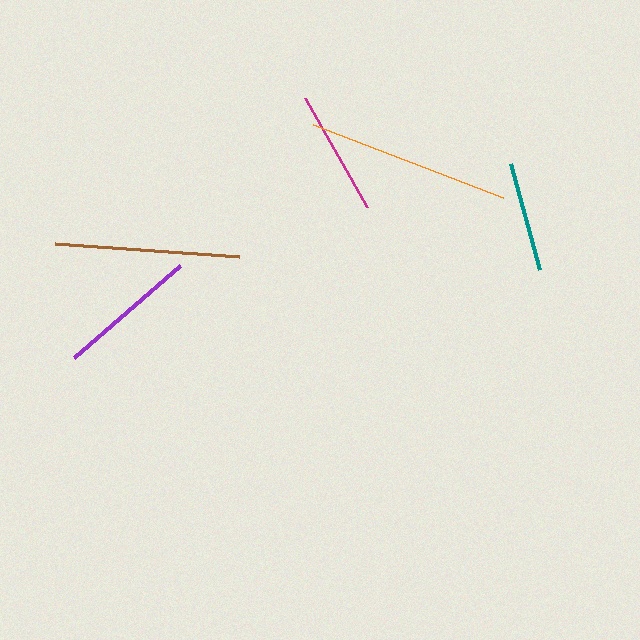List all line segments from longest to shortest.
From longest to shortest: orange, brown, purple, magenta, teal.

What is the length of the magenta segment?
The magenta segment is approximately 125 pixels long.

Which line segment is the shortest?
The teal line is the shortest at approximately 109 pixels.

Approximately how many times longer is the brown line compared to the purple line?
The brown line is approximately 1.3 times the length of the purple line.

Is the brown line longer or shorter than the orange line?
The orange line is longer than the brown line.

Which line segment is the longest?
The orange line is the longest at approximately 204 pixels.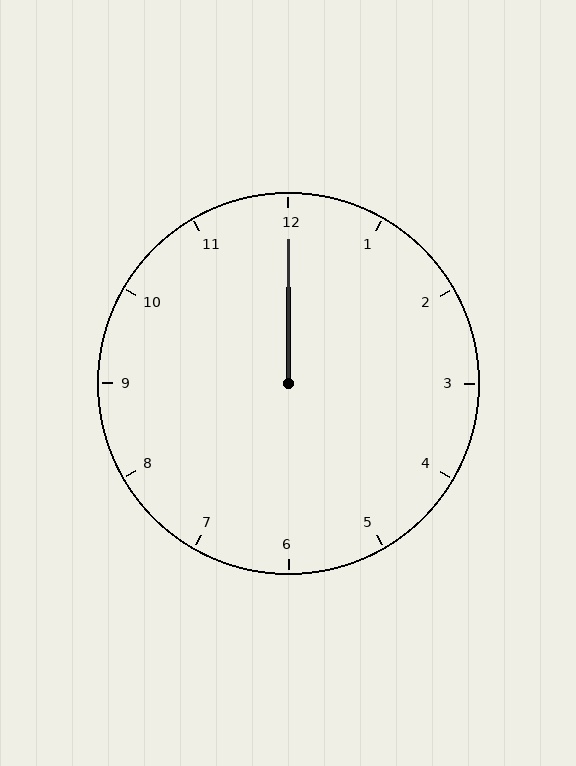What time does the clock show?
12:00.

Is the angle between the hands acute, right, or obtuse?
It is acute.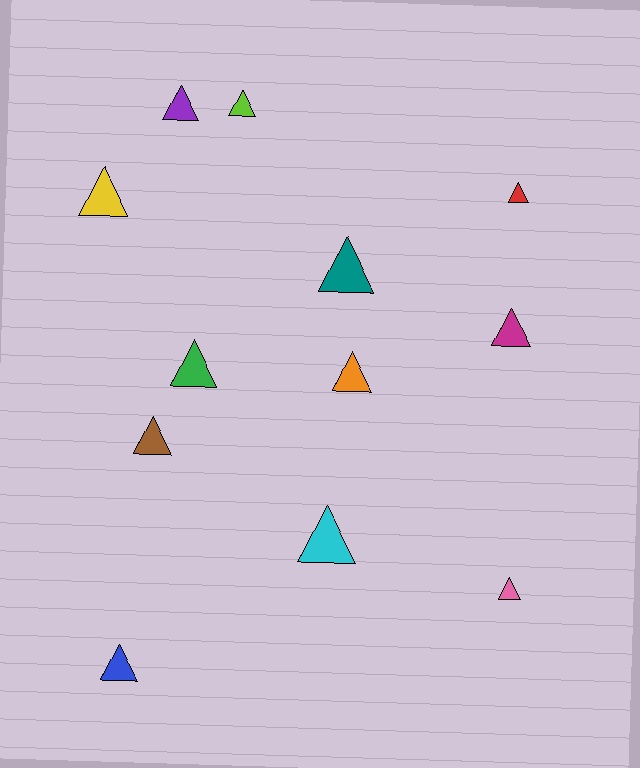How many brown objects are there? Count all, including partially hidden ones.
There is 1 brown object.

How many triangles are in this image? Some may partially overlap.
There are 12 triangles.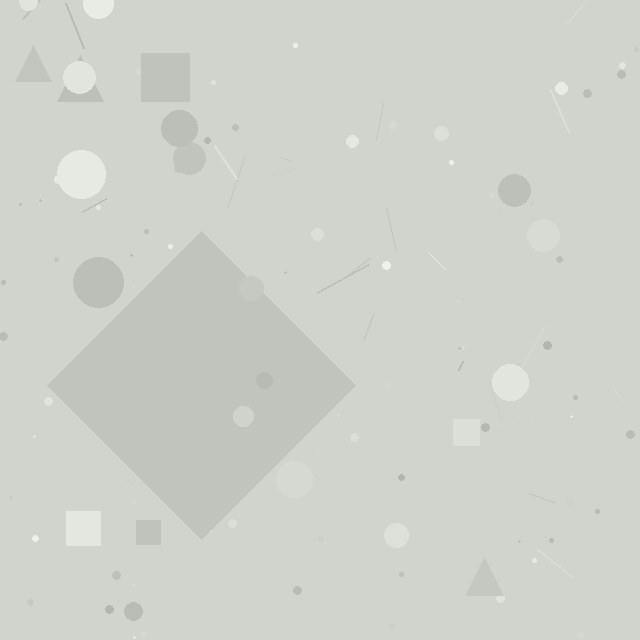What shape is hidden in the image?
A diamond is hidden in the image.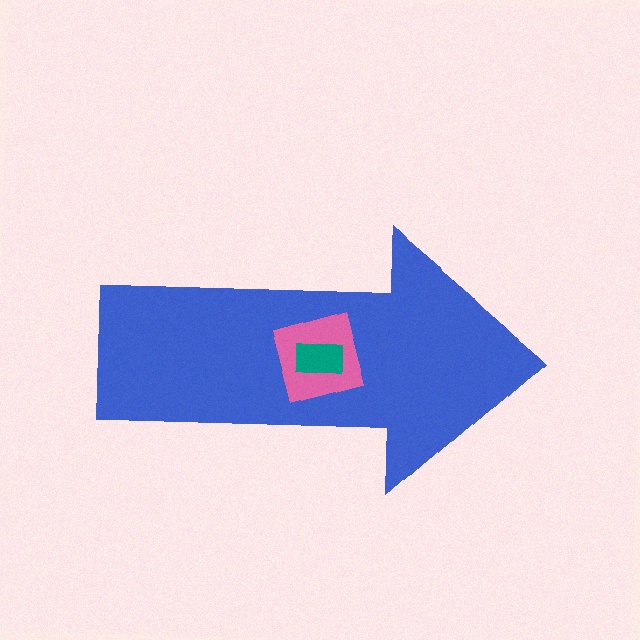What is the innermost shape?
The teal rectangle.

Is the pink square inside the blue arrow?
Yes.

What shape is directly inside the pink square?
The teal rectangle.